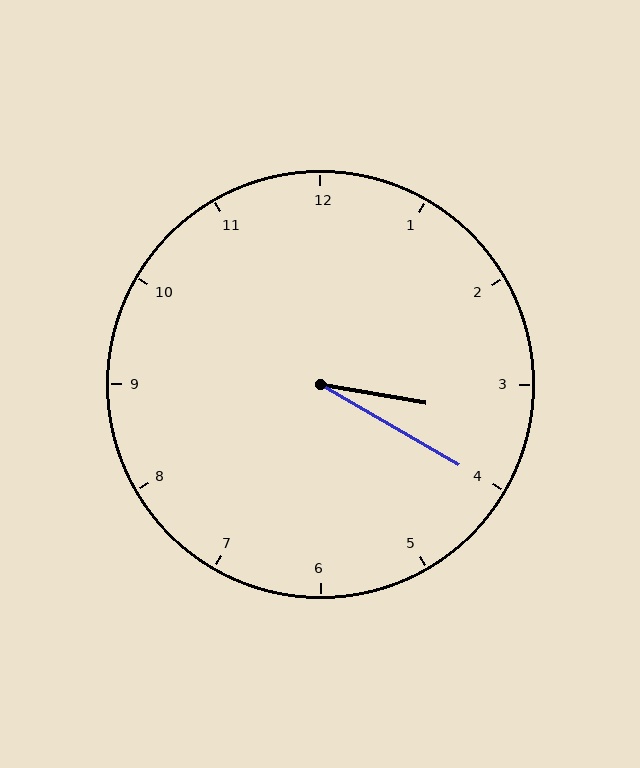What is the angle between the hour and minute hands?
Approximately 20 degrees.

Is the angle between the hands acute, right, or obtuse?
It is acute.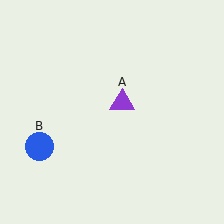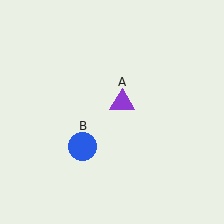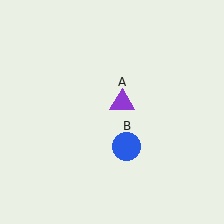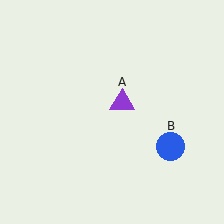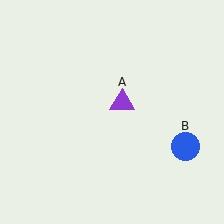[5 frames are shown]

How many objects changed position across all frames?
1 object changed position: blue circle (object B).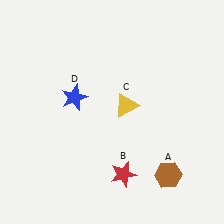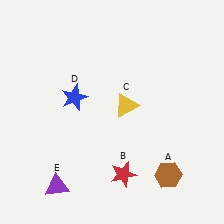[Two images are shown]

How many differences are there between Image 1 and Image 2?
There is 1 difference between the two images.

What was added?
A purple triangle (E) was added in Image 2.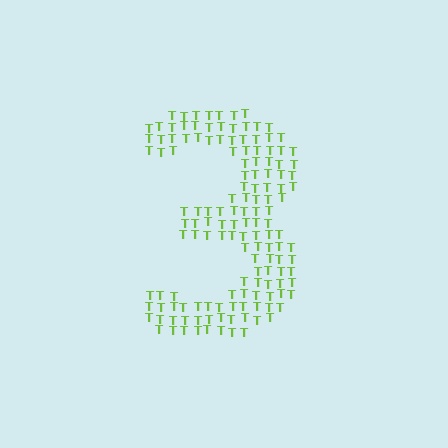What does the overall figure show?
The overall figure shows the digit 3.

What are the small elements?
The small elements are letter T's.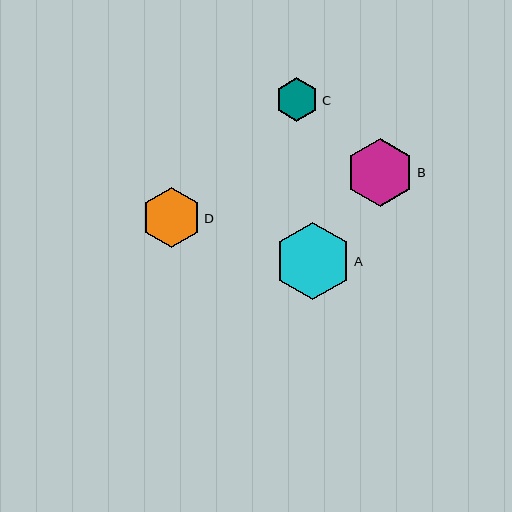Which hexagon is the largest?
Hexagon A is the largest with a size of approximately 77 pixels.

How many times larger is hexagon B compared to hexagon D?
Hexagon B is approximately 1.1 times the size of hexagon D.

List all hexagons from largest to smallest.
From largest to smallest: A, B, D, C.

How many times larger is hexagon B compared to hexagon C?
Hexagon B is approximately 1.6 times the size of hexagon C.